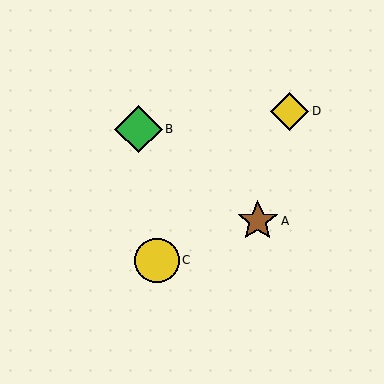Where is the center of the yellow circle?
The center of the yellow circle is at (157, 260).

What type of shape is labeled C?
Shape C is a yellow circle.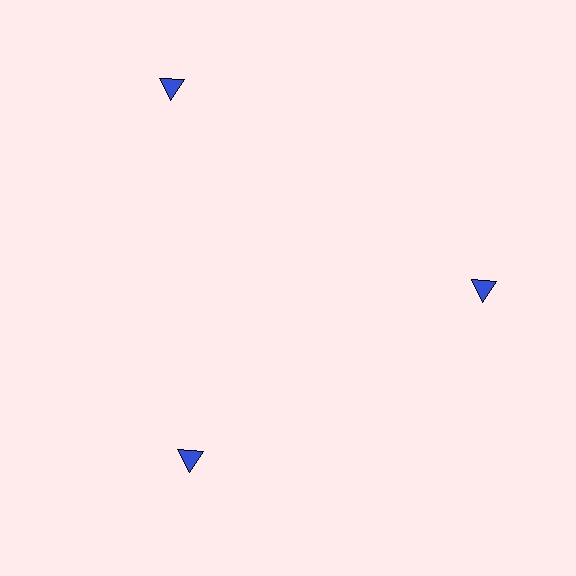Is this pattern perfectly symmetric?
No. The 3 blue triangles are arranged in a ring, but one element near the 11 o'clock position is pushed outward from the center, breaking the 3-fold rotational symmetry.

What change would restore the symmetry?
The symmetry would be restored by moving it inward, back onto the ring so that all 3 triangles sit at equal angles and equal distance from the center.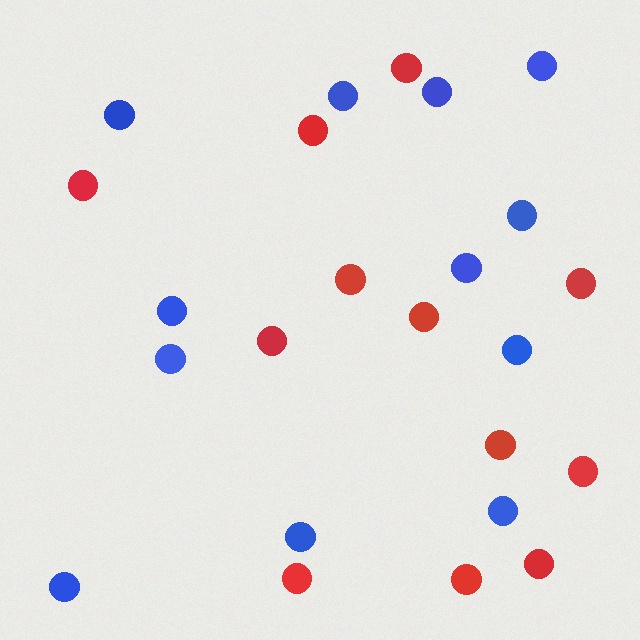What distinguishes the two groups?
There are 2 groups: one group of red circles (12) and one group of blue circles (12).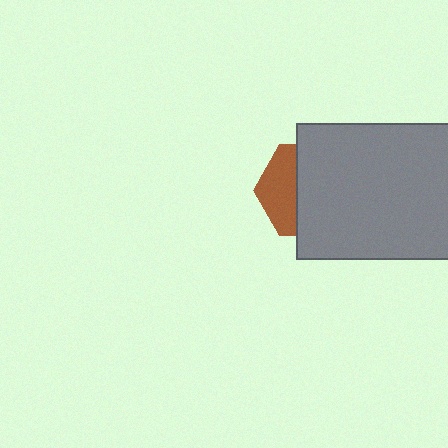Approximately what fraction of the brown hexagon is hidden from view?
Roughly 63% of the brown hexagon is hidden behind the gray rectangle.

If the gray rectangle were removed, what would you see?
You would see the complete brown hexagon.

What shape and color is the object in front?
The object in front is a gray rectangle.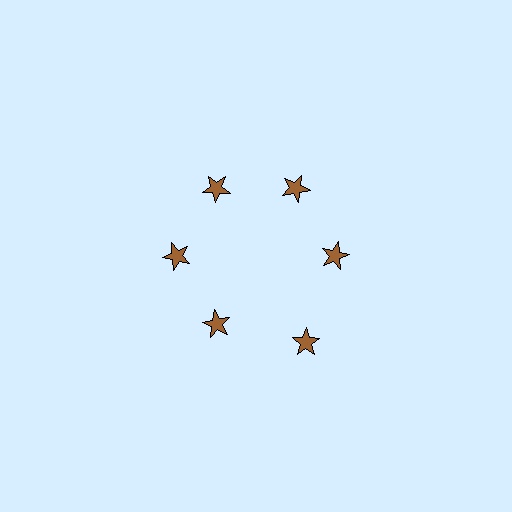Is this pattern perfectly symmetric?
No. The 6 brown stars are arranged in a ring, but one element near the 5 o'clock position is pushed outward from the center, breaking the 6-fold rotational symmetry.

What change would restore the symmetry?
The symmetry would be restored by moving it inward, back onto the ring so that all 6 stars sit at equal angles and equal distance from the center.